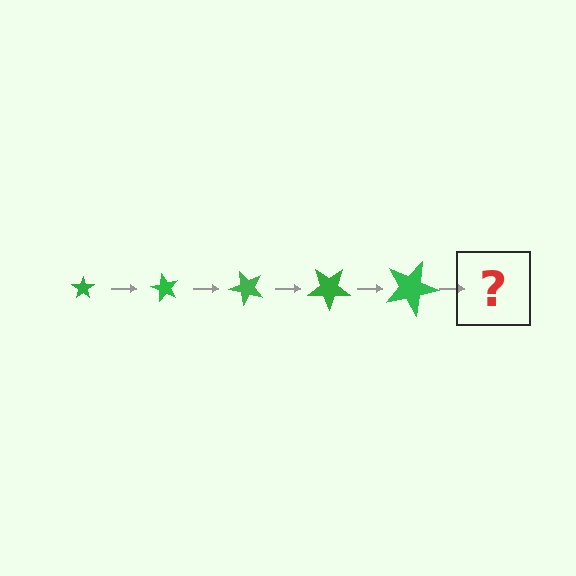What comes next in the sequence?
The next element should be a star, larger than the previous one and rotated 300 degrees from the start.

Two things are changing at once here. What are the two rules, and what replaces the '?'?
The two rules are that the star grows larger each step and it rotates 60 degrees each step. The '?' should be a star, larger than the previous one and rotated 300 degrees from the start.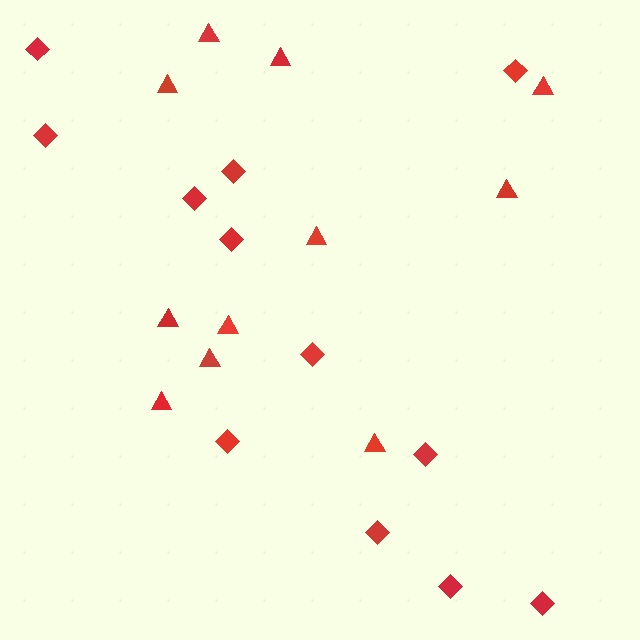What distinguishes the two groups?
There are 2 groups: one group of diamonds (12) and one group of triangles (11).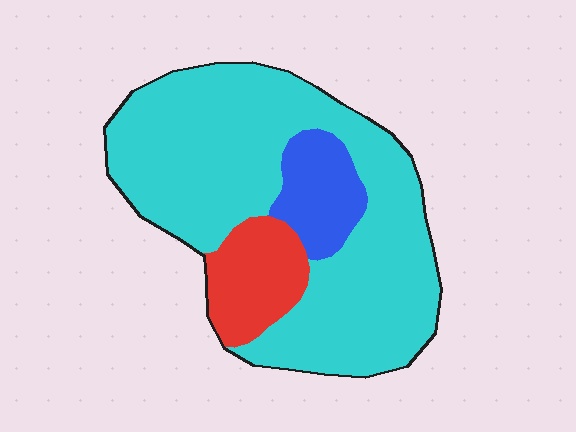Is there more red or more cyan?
Cyan.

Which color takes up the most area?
Cyan, at roughly 75%.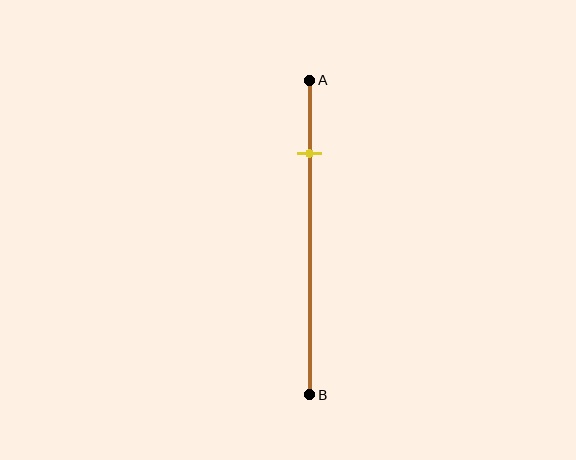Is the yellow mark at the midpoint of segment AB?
No, the mark is at about 25% from A, not at the 50% midpoint.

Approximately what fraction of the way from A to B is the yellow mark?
The yellow mark is approximately 25% of the way from A to B.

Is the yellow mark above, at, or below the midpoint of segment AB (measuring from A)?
The yellow mark is above the midpoint of segment AB.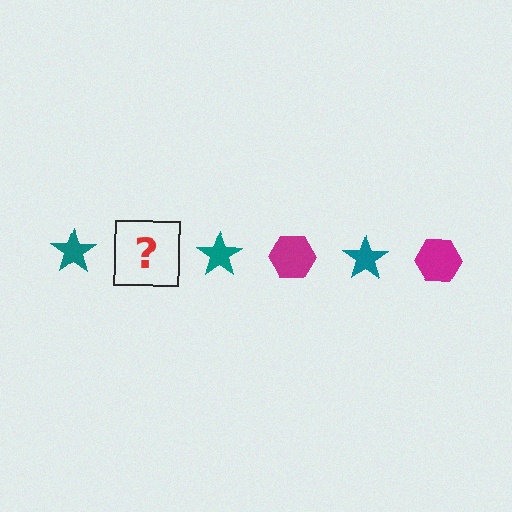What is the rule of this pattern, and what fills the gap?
The rule is that the pattern alternates between teal star and magenta hexagon. The gap should be filled with a magenta hexagon.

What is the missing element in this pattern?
The missing element is a magenta hexagon.